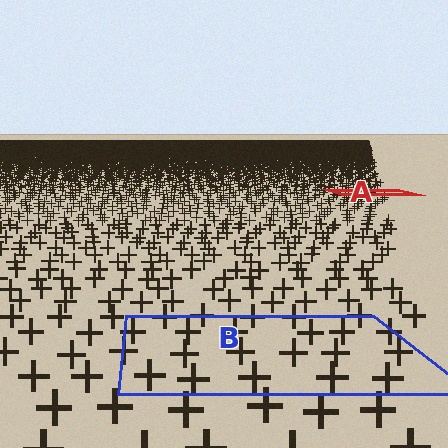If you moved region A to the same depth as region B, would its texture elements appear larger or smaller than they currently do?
They would appear larger. At a closer depth, the same texture elements are projected at a bigger on-screen size.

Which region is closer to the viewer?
Region B is closer. The texture elements there are larger and more spread out.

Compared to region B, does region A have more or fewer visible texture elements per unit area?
Region A has more texture elements per unit area — they are packed more densely because it is farther away.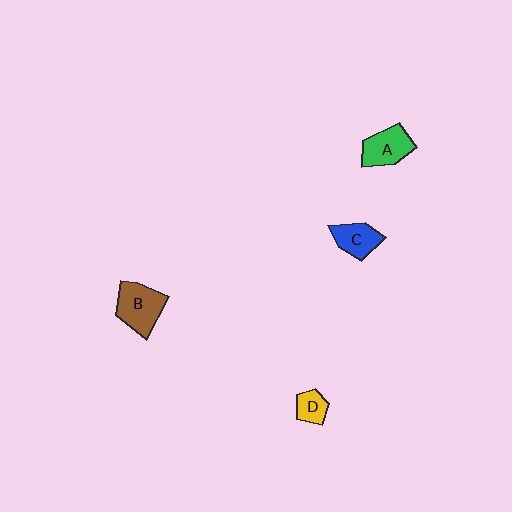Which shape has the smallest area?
Shape D (yellow).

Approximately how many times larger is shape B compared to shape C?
Approximately 1.4 times.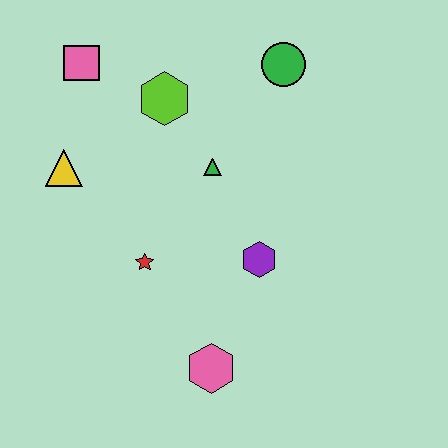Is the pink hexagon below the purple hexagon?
Yes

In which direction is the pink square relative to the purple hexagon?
The pink square is above the purple hexagon.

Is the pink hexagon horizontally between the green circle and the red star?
Yes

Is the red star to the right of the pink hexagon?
No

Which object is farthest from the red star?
The green circle is farthest from the red star.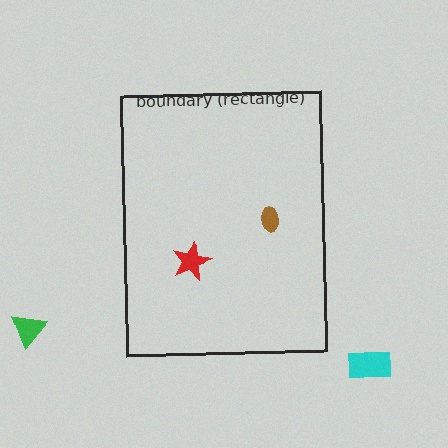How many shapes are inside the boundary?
2 inside, 2 outside.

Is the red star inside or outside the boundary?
Inside.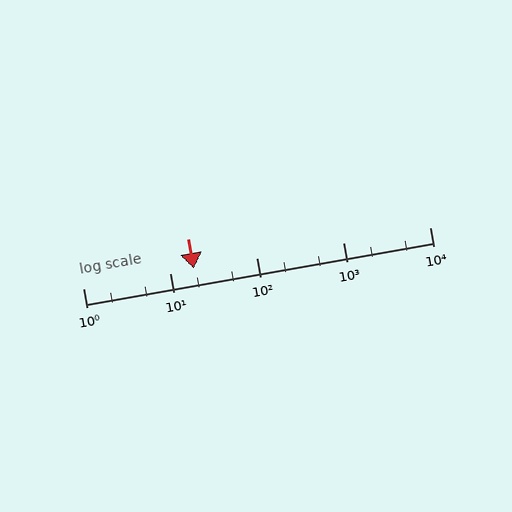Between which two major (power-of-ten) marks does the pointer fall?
The pointer is between 10 and 100.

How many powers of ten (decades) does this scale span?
The scale spans 4 decades, from 1 to 10000.